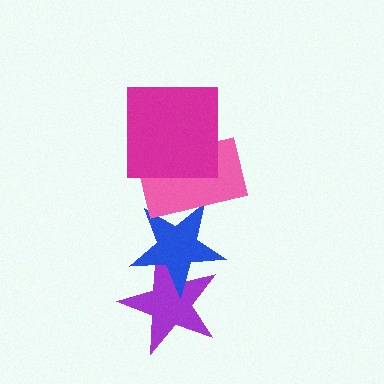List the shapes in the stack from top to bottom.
From top to bottom: the magenta square, the pink rectangle, the blue star, the purple star.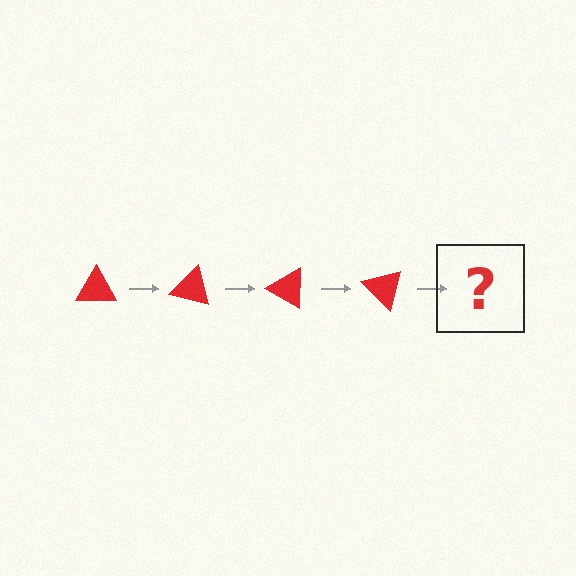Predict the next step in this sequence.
The next step is a red triangle rotated 60 degrees.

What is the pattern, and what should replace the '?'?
The pattern is that the triangle rotates 15 degrees each step. The '?' should be a red triangle rotated 60 degrees.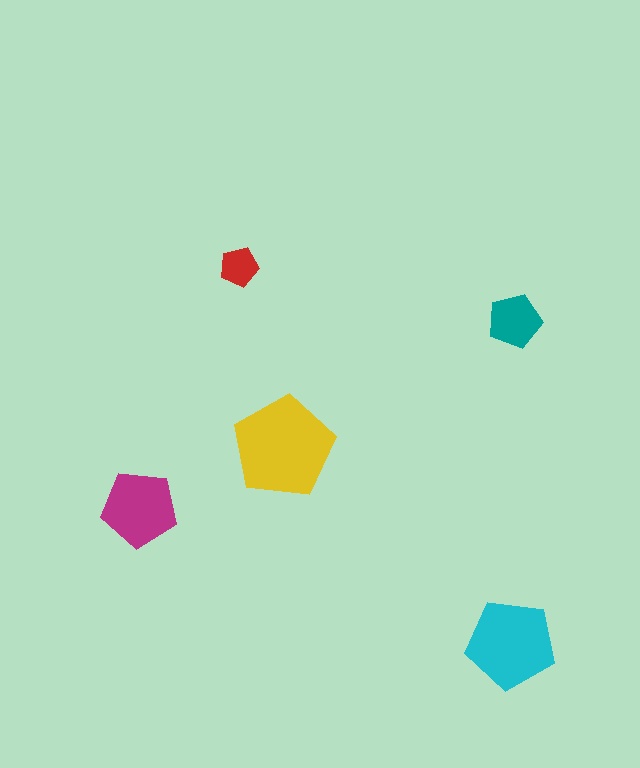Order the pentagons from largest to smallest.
the yellow one, the cyan one, the magenta one, the teal one, the red one.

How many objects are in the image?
There are 5 objects in the image.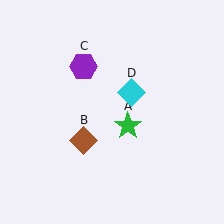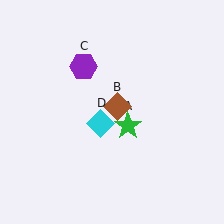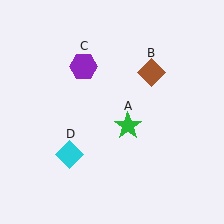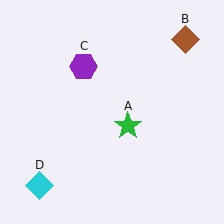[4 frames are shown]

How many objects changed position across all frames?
2 objects changed position: brown diamond (object B), cyan diamond (object D).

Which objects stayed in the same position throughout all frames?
Green star (object A) and purple hexagon (object C) remained stationary.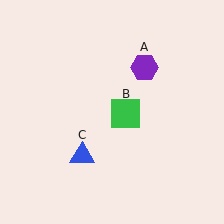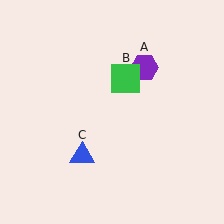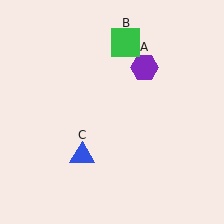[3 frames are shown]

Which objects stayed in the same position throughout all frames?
Purple hexagon (object A) and blue triangle (object C) remained stationary.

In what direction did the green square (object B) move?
The green square (object B) moved up.